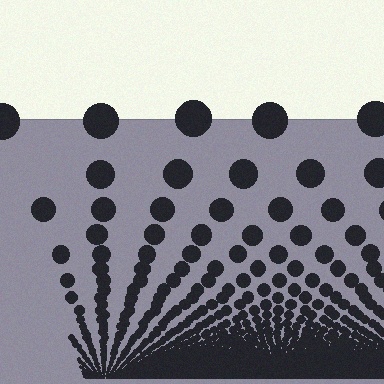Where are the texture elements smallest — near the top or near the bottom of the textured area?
Near the bottom.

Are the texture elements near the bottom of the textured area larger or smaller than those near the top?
Smaller. The gradient is inverted — elements near the bottom are smaller and denser.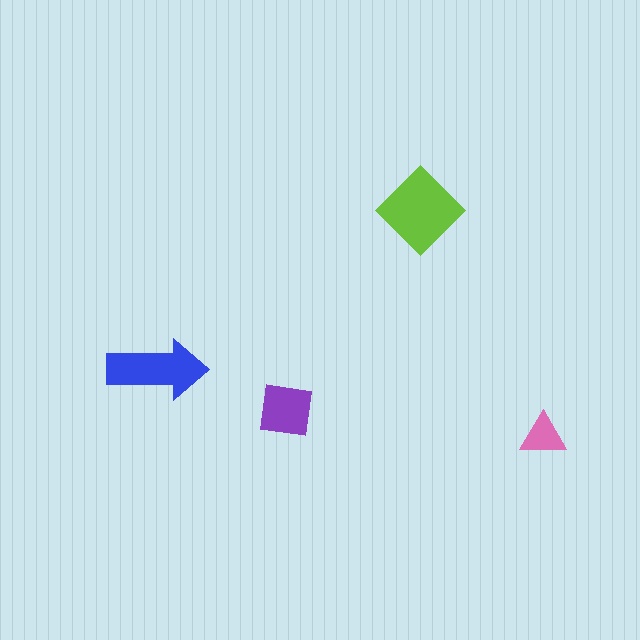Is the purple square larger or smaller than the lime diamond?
Smaller.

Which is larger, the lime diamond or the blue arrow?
The lime diamond.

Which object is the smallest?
The pink triangle.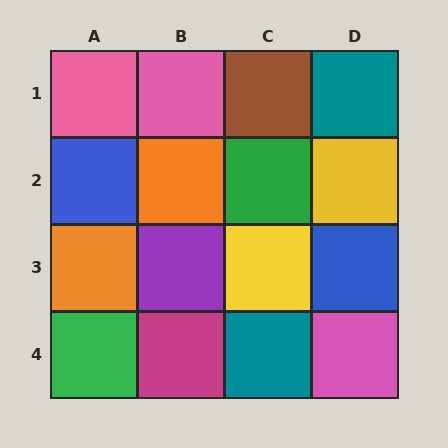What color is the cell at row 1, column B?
Pink.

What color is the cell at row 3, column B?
Purple.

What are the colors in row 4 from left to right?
Green, magenta, teal, pink.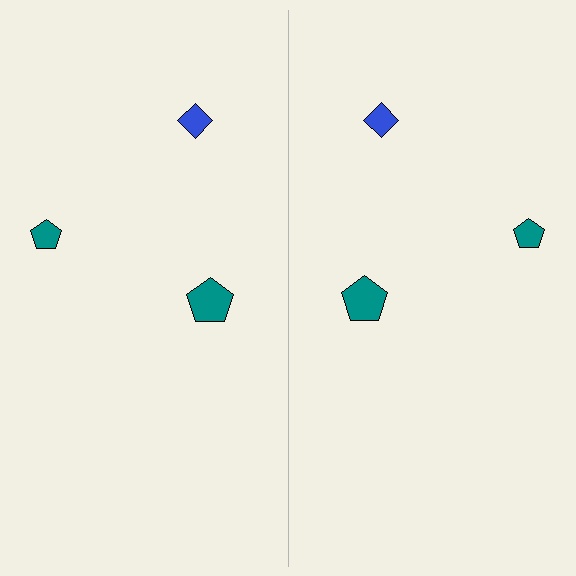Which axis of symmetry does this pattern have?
The pattern has a vertical axis of symmetry running through the center of the image.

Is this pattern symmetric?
Yes, this pattern has bilateral (reflection) symmetry.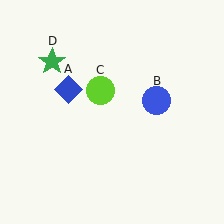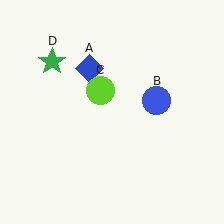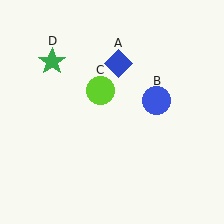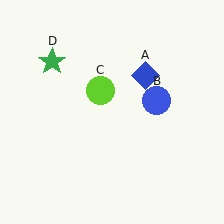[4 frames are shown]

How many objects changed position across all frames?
1 object changed position: blue diamond (object A).